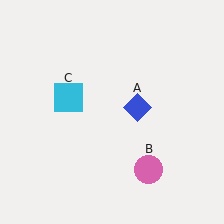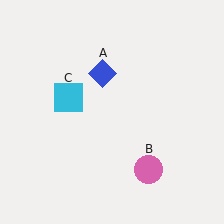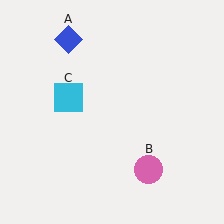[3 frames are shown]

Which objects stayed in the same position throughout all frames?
Pink circle (object B) and cyan square (object C) remained stationary.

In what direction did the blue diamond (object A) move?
The blue diamond (object A) moved up and to the left.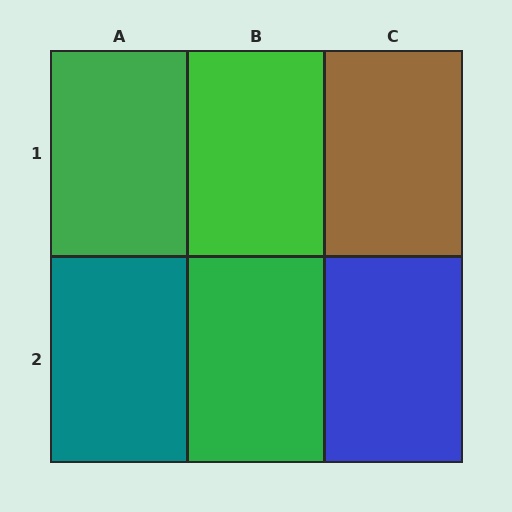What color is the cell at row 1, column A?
Green.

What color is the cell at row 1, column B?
Green.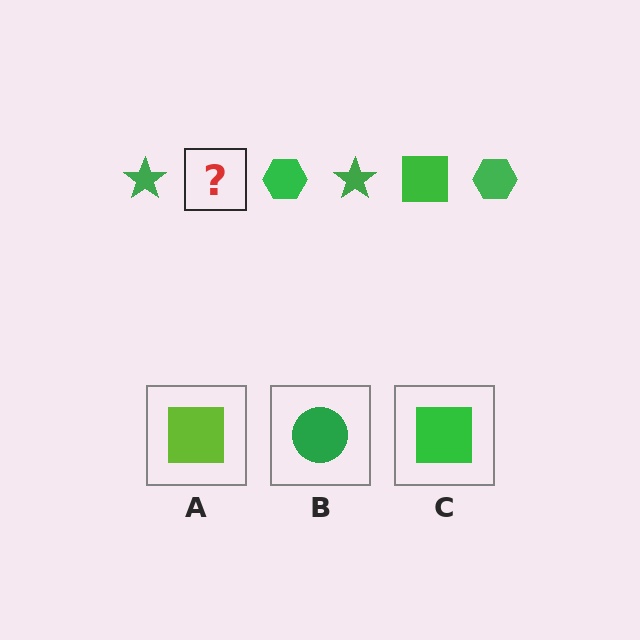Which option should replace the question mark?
Option C.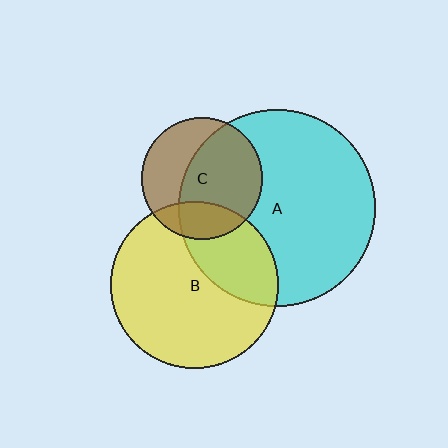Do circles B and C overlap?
Yes.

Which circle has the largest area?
Circle A (cyan).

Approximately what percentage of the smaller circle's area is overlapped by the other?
Approximately 20%.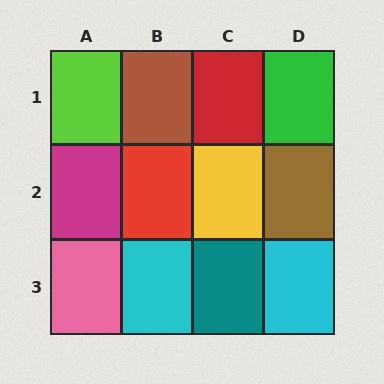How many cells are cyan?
2 cells are cyan.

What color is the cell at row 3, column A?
Pink.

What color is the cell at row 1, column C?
Red.